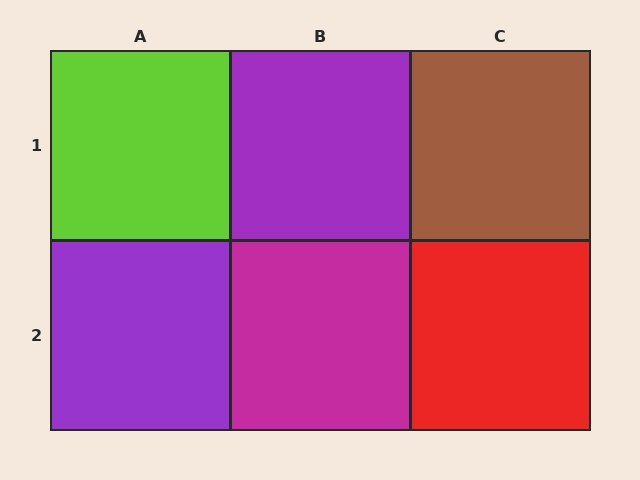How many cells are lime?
1 cell is lime.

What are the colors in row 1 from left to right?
Lime, purple, brown.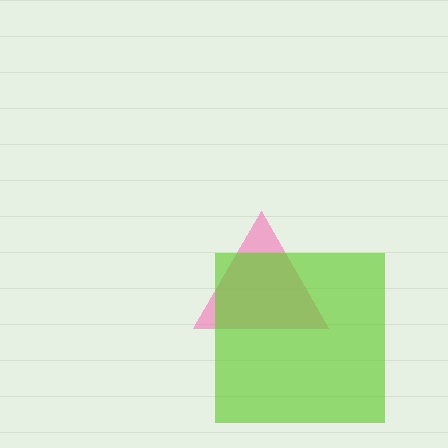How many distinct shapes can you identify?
There are 2 distinct shapes: a pink triangle, a lime square.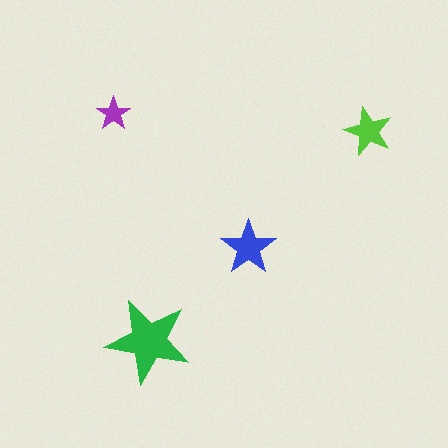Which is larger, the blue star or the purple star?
The blue one.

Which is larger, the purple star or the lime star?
The lime one.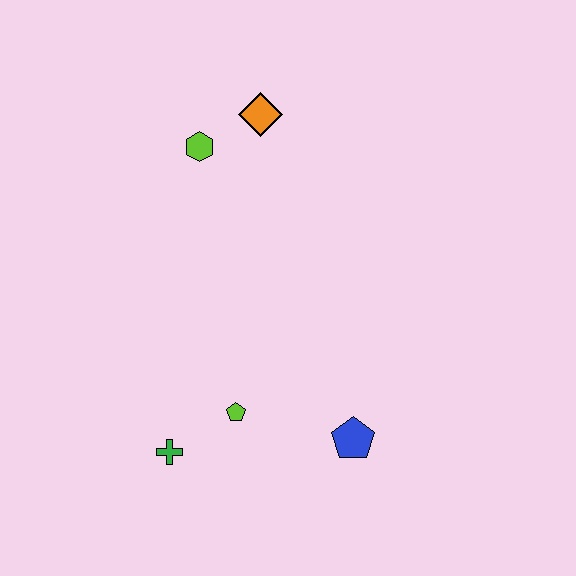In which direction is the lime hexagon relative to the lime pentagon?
The lime hexagon is above the lime pentagon.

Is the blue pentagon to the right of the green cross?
Yes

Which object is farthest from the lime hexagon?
The blue pentagon is farthest from the lime hexagon.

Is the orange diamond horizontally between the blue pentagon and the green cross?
Yes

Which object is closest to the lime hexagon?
The orange diamond is closest to the lime hexagon.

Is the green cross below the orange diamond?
Yes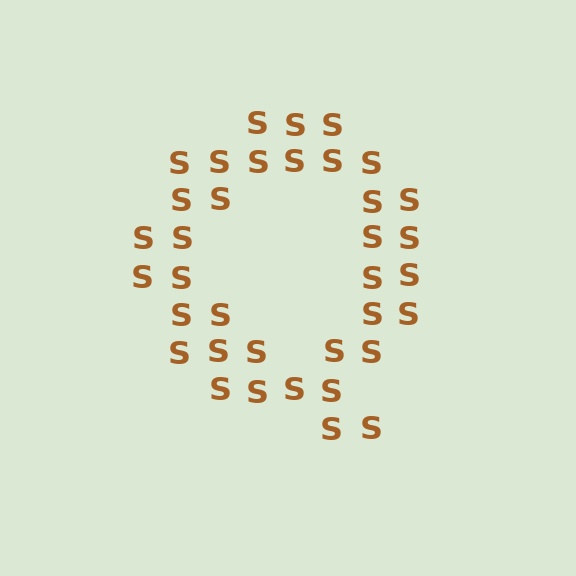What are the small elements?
The small elements are letter S's.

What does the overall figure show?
The overall figure shows the letter Q.